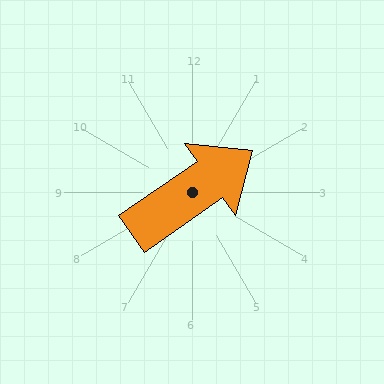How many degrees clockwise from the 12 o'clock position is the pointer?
Approximately 55 degrees.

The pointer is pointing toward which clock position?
Roughly 2 o'clock.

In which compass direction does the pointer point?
Northeast.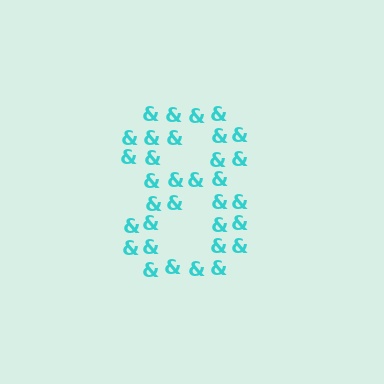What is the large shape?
The large shape is the digit 8.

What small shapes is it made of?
It is made of small ampersands.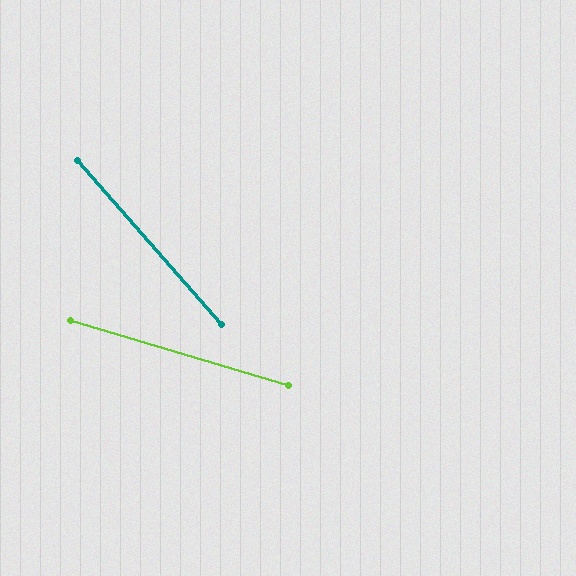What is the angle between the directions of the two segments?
Approximately 32 degrees.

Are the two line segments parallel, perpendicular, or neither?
Neither parallel nor perpendicular — they differ by about 32°.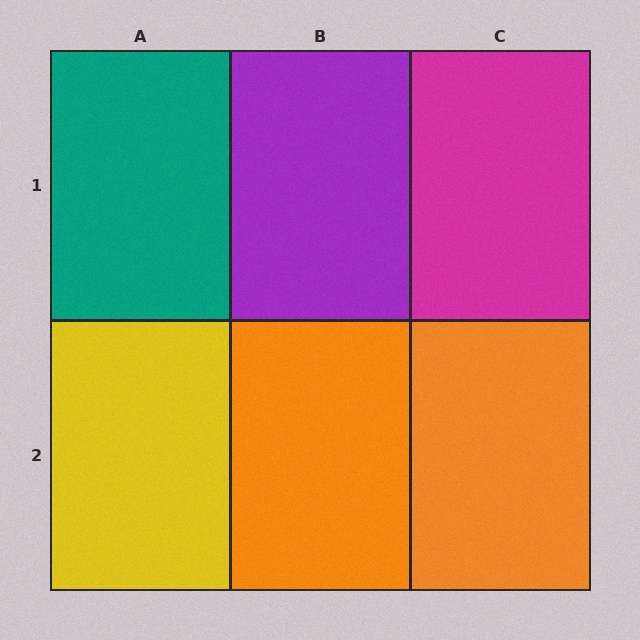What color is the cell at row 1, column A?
Teal.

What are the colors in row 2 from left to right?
Yellow, orange, orange.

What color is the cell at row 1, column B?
Purple.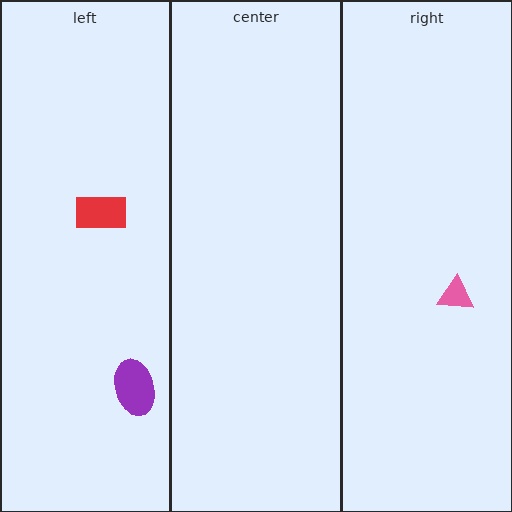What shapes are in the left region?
The red rectangle, the purple ellipse.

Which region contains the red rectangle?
The left region.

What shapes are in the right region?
The pink triangle.